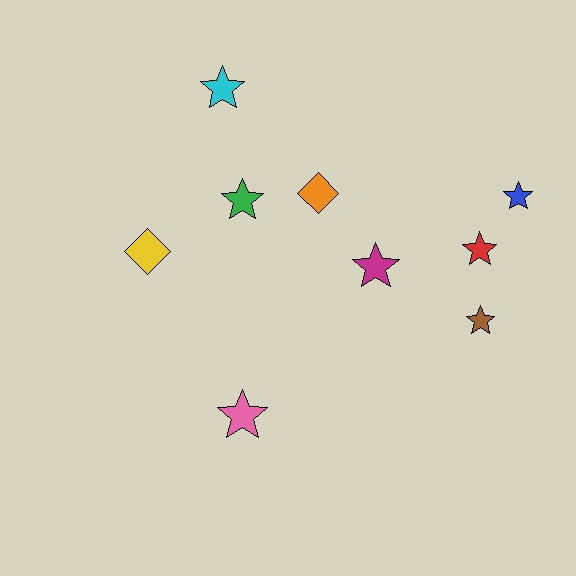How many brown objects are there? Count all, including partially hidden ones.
There is 1 brown object.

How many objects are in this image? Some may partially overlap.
There are 9 objects.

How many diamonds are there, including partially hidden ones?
There are 2 diamonds.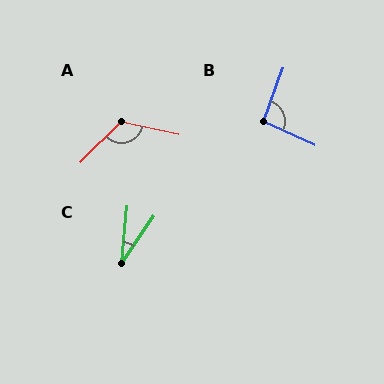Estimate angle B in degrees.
Approximately 94 degrees.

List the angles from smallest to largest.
C (30°), B (94°), A (123°).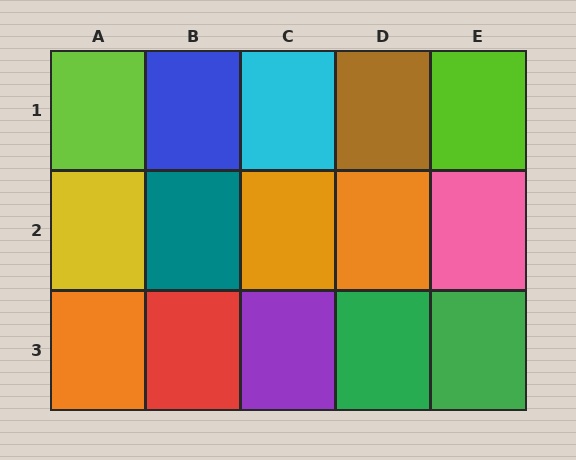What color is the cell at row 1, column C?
Cyan.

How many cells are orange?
3 cells are orange.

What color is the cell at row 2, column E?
Pink.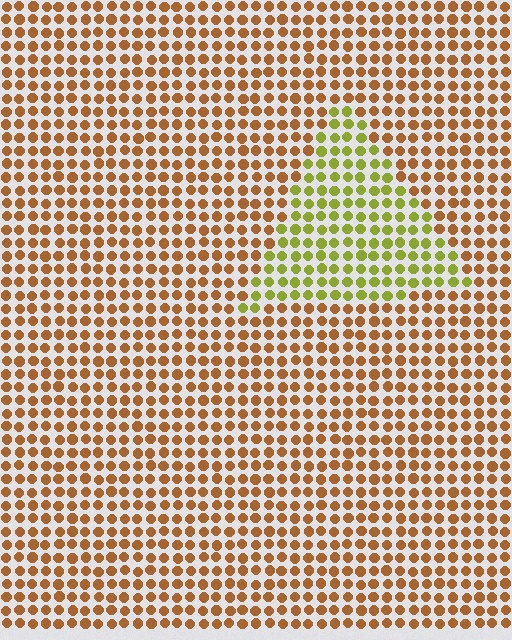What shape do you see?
I see a triangle.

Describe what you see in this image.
The image is filled with small brown elements in a uniform arrangement. A triangle-shaped region is visible where the elements are tinted to a slightly different hue, forming a subtle color boundary.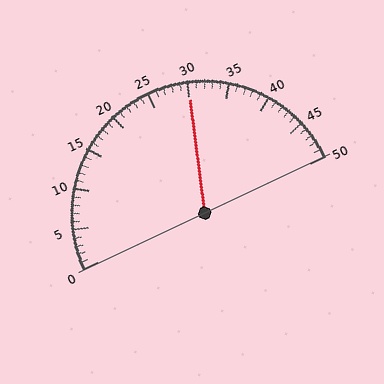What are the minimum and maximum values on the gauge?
The gauge ranges from 0 to 50.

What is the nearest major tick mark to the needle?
The nearest major tick mark is 30.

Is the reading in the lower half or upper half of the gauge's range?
The reading is in the upper half of the range (0 to 50).